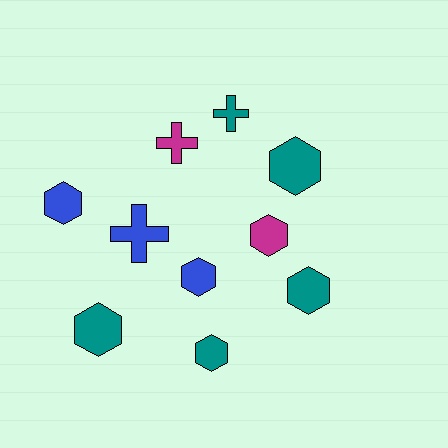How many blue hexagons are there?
There are 2 blue hexagons.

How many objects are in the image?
There are 10 objects.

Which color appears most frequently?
Teal, with 5 objects.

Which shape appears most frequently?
Hexagon, with 7 objects.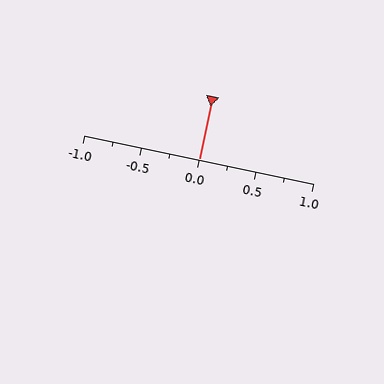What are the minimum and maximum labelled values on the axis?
The axis runs from -1.0 to 1.0.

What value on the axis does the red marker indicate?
The marker indicates approximately 0.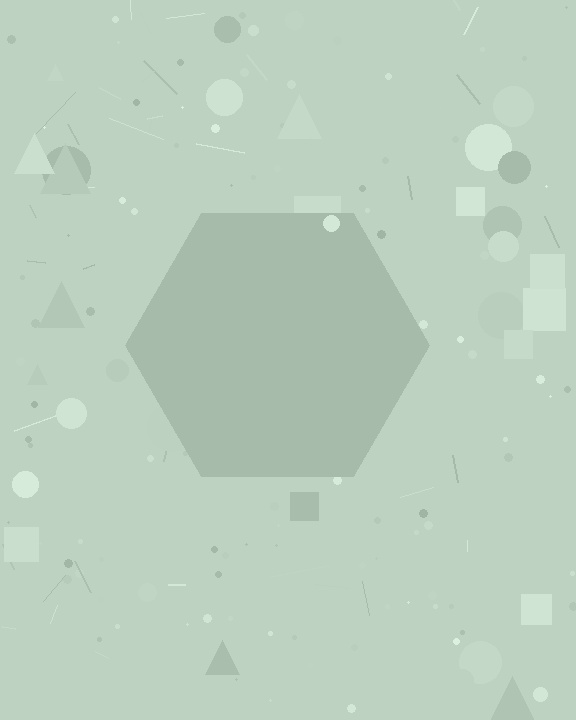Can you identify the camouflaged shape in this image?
The camouflaged shape is a hexagon.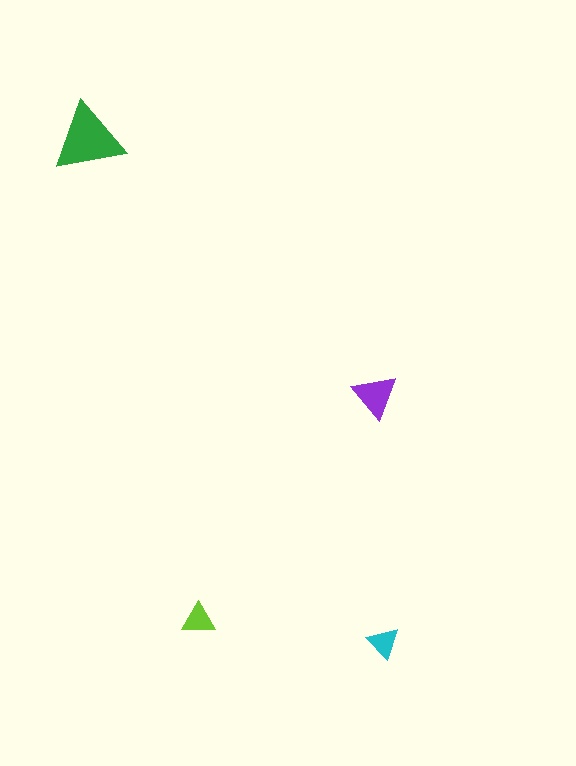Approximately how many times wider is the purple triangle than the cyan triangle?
About 1.5 times wider.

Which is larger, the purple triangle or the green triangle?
The green one.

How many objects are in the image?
There are 4 objects in the image.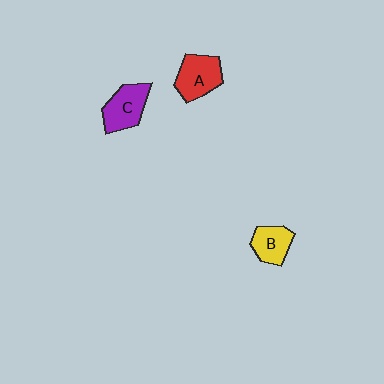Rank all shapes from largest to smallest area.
From largest to smallest: A (red), C (purple), B (yellow).